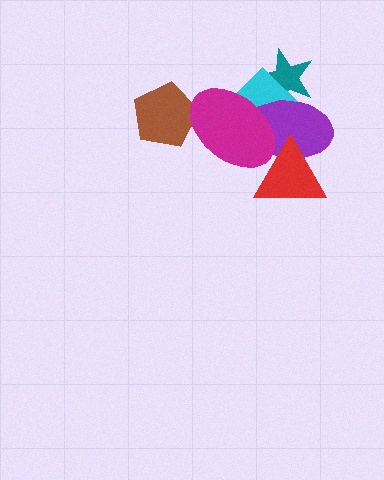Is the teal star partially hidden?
Yes, it is partially covered by another shape.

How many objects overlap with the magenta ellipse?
4 objects overlap with the magenta ellipse.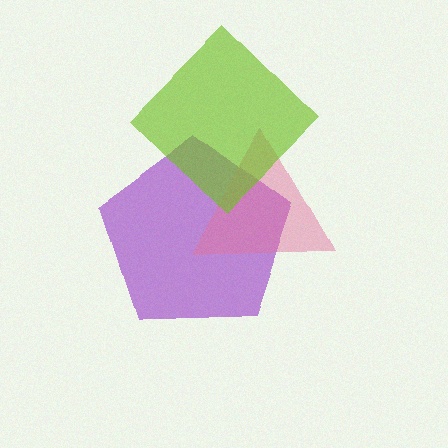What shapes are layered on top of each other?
The layered shapes are: a purple pentagon, a pink triangle, a lime diamond.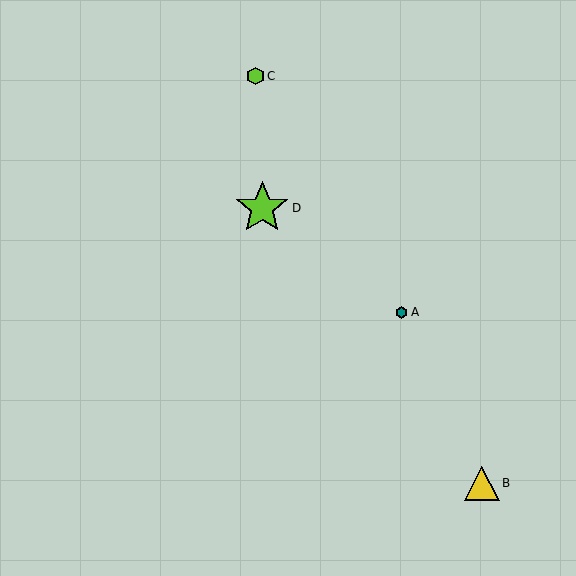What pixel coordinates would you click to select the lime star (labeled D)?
Click at (262, 208) to select the lime star D.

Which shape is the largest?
The lime star (labeled D) is the largest.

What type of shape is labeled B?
Shape B is a yellow triangle.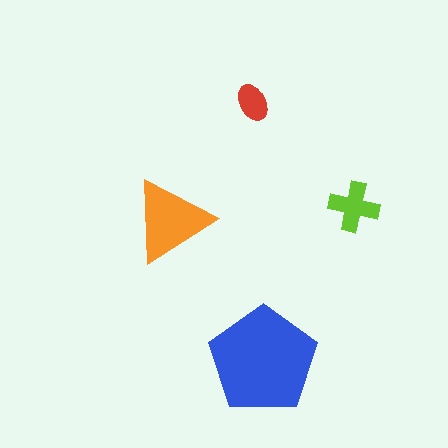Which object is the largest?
The blue pentagon.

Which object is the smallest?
The red ellipse.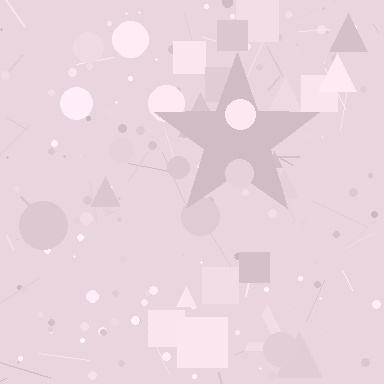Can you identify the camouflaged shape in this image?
The camouflaged shape is a star.